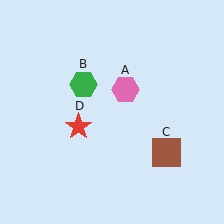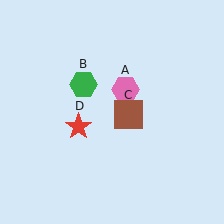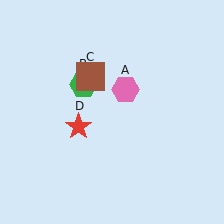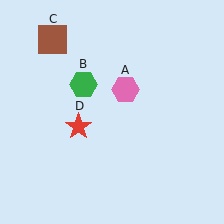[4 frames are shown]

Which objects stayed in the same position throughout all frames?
Pink hexagon (object A) and green hexagon (object B) and red star (object D) remained stationary.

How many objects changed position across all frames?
1 object changed position: brown square (object C).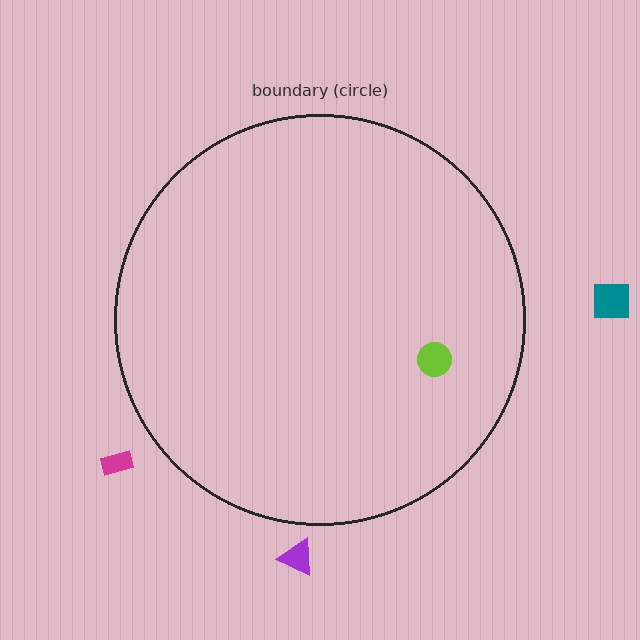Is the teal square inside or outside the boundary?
Outside.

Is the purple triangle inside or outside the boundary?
Outside.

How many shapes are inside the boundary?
1 inside, 3 outside.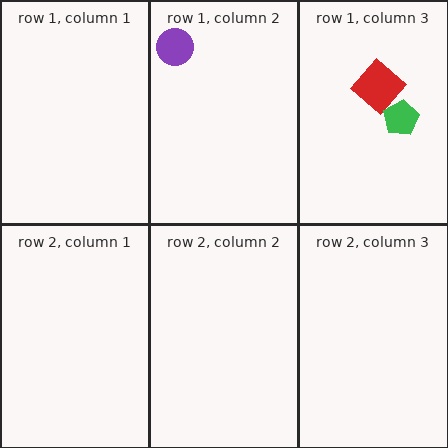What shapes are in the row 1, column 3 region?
The red diamond, the green pentagon.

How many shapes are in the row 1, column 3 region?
2.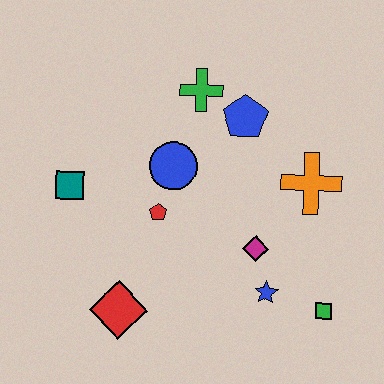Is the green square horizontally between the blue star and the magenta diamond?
No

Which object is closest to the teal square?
The red pentagon is closest to the teal square.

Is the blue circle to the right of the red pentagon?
Yes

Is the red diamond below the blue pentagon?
Yes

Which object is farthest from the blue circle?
The green square is farthest from the blue circle.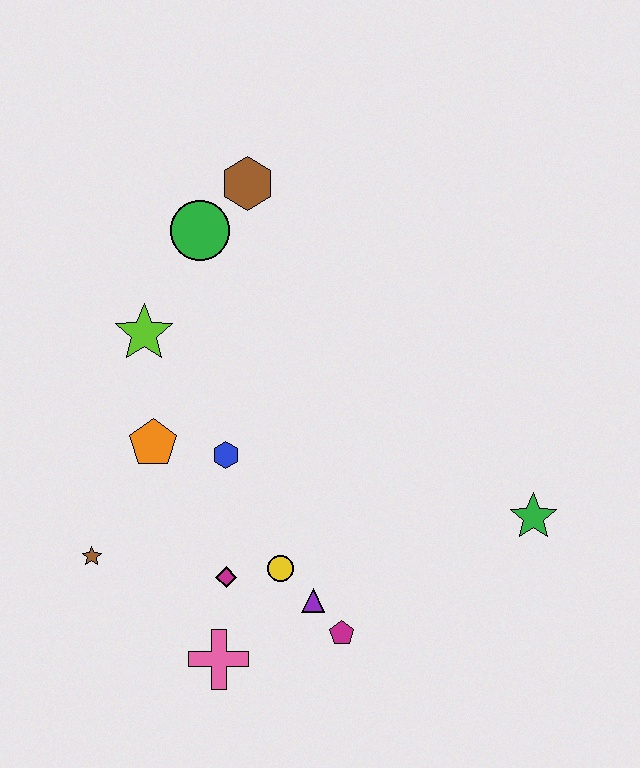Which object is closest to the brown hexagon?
The green circle is closest to the brown hexagon.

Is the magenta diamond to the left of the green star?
Yes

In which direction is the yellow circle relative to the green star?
The yellow circle is to the left of the green star.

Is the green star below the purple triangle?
No